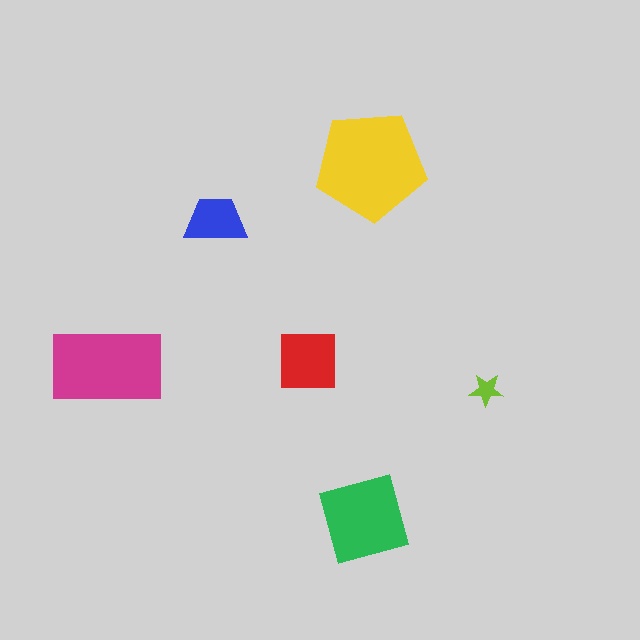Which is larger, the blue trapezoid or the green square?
The green square.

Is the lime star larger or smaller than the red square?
Smaller.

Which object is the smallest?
The lime star.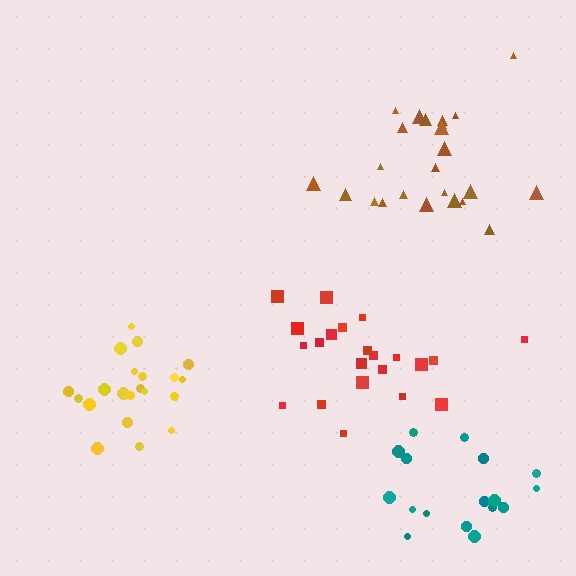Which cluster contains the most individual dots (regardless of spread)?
Brown (25).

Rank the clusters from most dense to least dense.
yellow, teal, brown, red.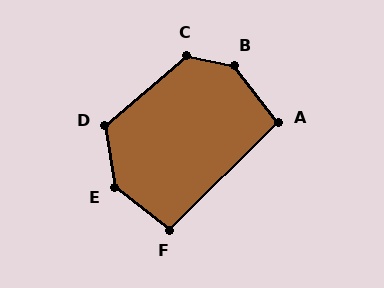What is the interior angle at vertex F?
Approximately 98 degrees (obtuse).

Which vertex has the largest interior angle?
B, at approximately 140 degrees.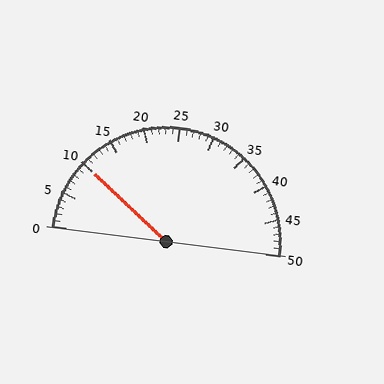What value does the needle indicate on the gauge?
The needle indicates approximately 10.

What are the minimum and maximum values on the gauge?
The gauge ranges from 0 to 50.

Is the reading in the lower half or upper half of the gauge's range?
The reading is in the lower half of the range (0 to 50).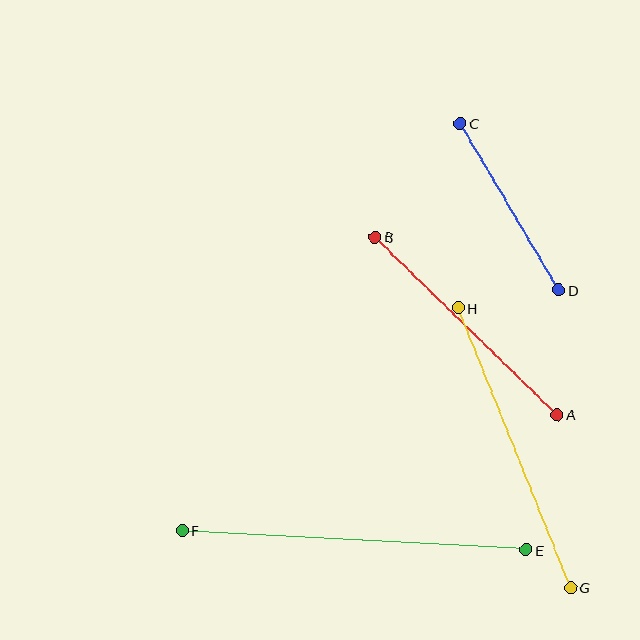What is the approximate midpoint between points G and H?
The midpoint is at approximately (514, 448) pixels.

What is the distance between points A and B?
The distance is approximately 255 pixels.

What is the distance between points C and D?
The distance is approximately 194 pixels.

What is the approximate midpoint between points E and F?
The midpoint is at approximately (354, 540) pixels.